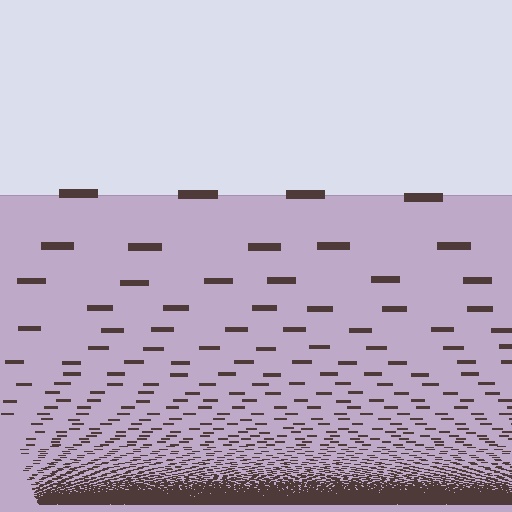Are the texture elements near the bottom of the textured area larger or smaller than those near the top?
Smaller. The gradient is inverted — elements near the bottom are smaller and denser.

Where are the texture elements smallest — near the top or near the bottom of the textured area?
Near the bottom.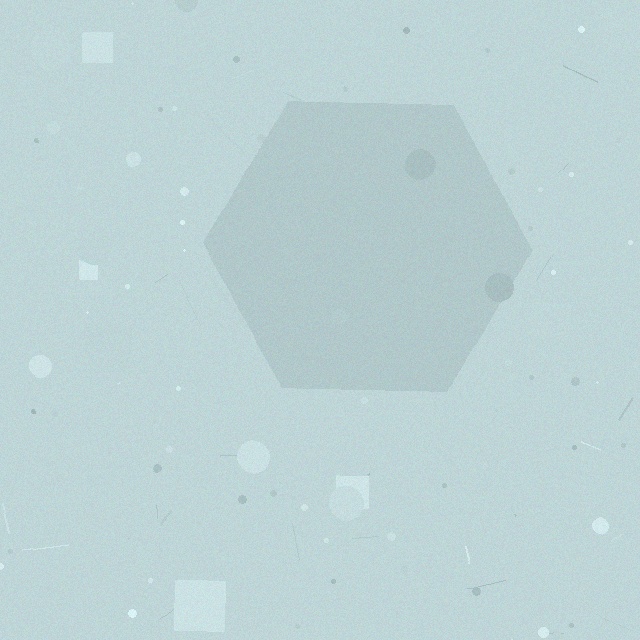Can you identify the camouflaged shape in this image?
The camouflaged shape is a hexagon.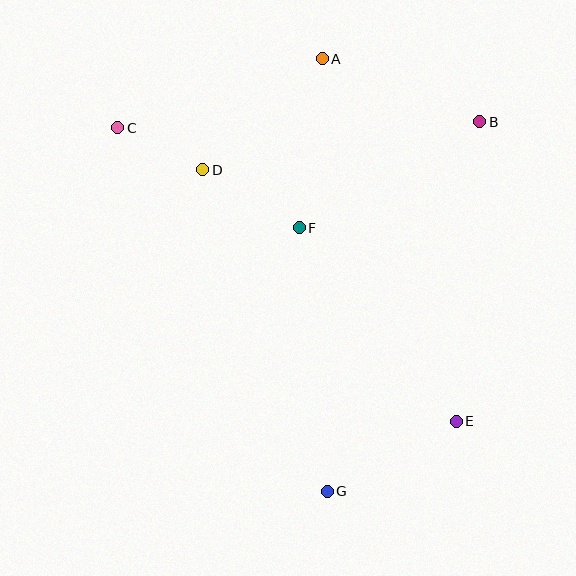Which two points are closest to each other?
Points C and D are closest to each other.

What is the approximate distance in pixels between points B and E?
The distance between B and E is approximately 300 pixels.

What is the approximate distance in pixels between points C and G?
The distance between C and G is approximately 420 pixels.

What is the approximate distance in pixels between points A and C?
The distance between A and C is approximately 216 pixels.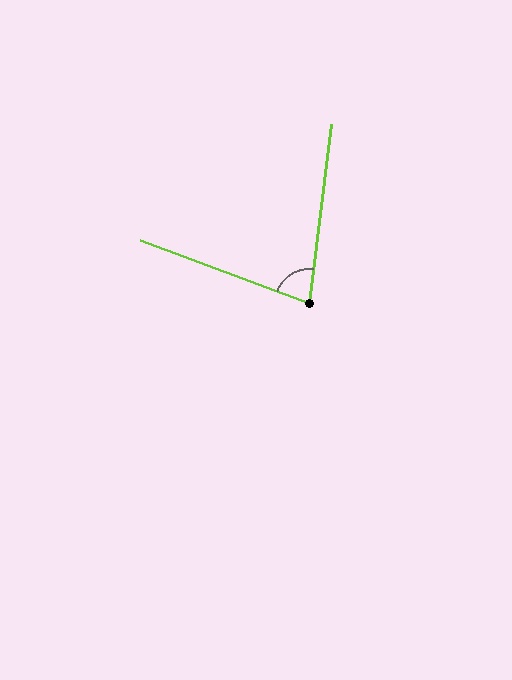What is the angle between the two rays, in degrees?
Approximately 77 degrees.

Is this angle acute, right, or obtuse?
It is acute.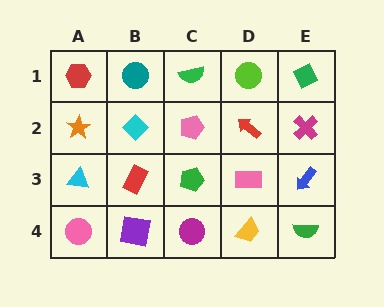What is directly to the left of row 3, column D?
A green pentagon.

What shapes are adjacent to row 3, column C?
A pink pentagon (row 2, column C), a magenta circle (row 4, column C), a red rectangle (row 3, column B), a pink rectangle (row 3, column D).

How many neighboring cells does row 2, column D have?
4.